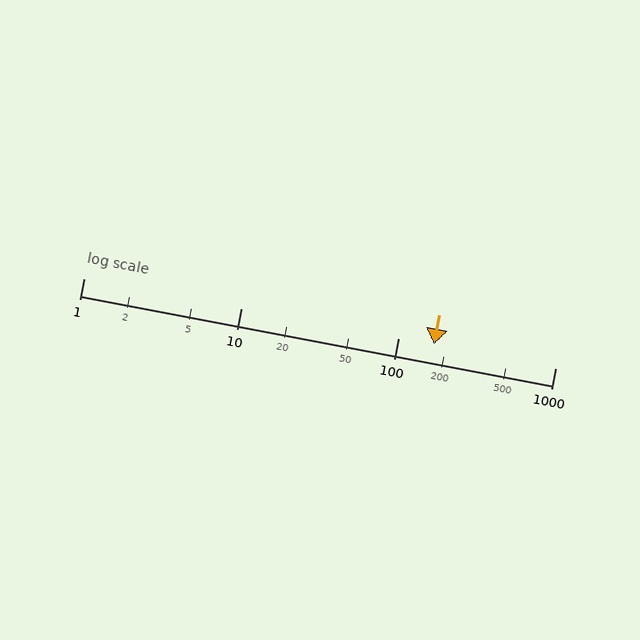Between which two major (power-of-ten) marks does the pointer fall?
The pointer is between 100 and 1000.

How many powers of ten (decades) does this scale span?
The scale spans 3 decades, from 1 to 1000.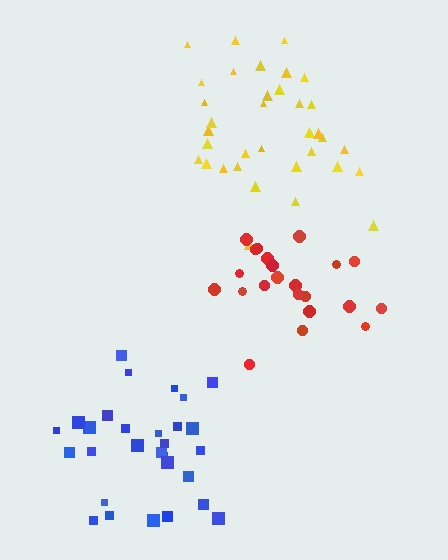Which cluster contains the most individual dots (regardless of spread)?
Yellow (35).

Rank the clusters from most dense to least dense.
red, blue, yellow.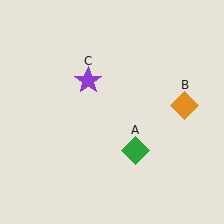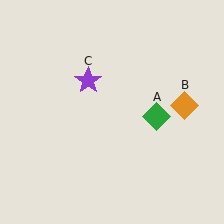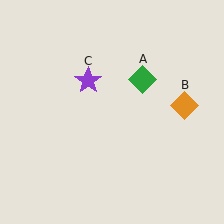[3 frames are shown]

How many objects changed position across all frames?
1 object changed position: green diamond (object A).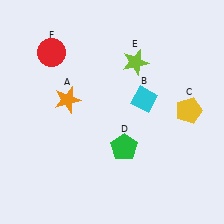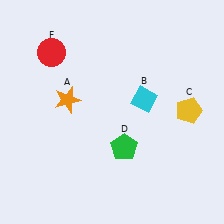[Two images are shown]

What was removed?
The lime star (E) was removed in Image 2.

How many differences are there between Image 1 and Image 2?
There is 1 difference between the two images.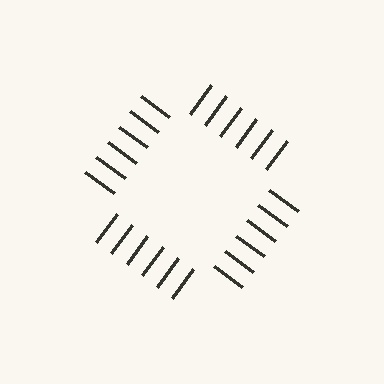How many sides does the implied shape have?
4 sides — the line-ends trace a square.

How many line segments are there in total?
24 — 6 along each of the 4 edges.